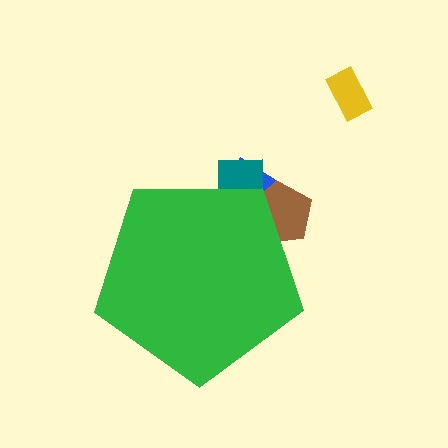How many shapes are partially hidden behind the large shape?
3 shapes are partially hidden.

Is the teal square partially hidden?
Yes, the teal square is partially hidden behind the green pentagon.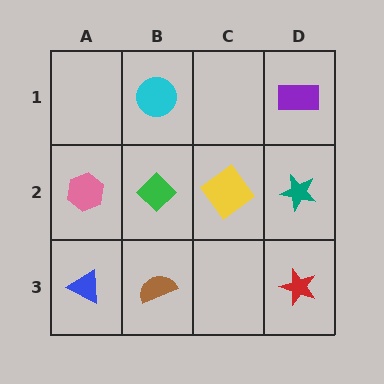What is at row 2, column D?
A teal star.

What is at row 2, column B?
A green diamond.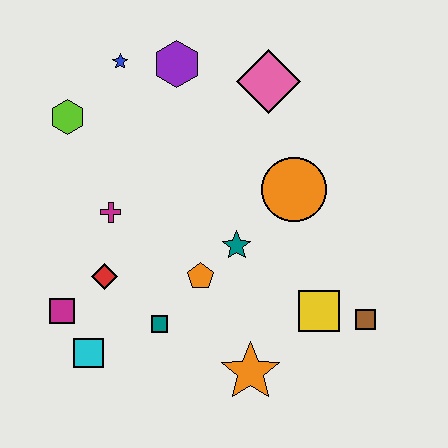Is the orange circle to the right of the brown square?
No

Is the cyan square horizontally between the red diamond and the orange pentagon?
No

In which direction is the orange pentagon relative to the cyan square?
The orange pentagon is to the right of the cyan square.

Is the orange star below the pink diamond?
Yes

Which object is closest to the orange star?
The yellow square is closest to the orange star.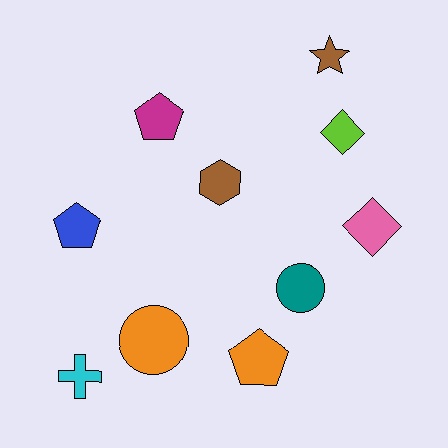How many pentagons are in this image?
There are 3 pentagons.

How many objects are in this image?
There are 10 objects.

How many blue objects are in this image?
There is 1 blue object.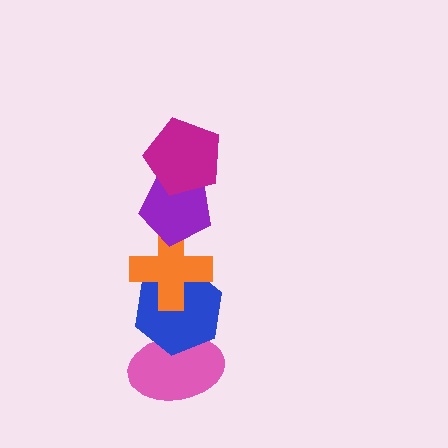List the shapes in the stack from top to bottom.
From top to bottom: the magenta pentagon, the purple pentagon, the orange cross, the blue hexagon, the pink ellipse.